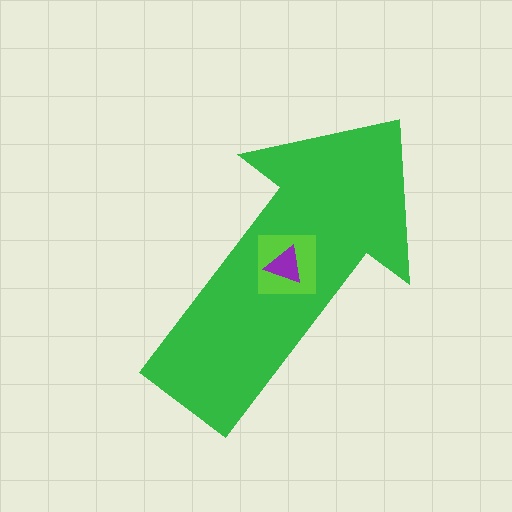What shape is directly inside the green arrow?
The lime square.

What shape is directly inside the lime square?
The purple triangle.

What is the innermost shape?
The purple triangle.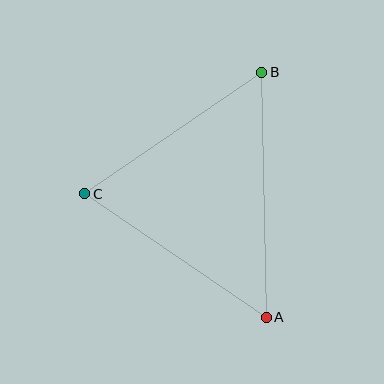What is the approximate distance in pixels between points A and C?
The distance between A and C is approximately 220 pixels.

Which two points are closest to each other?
Points B and C are closest to each other.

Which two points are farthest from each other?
Points A and B are farthest from each other.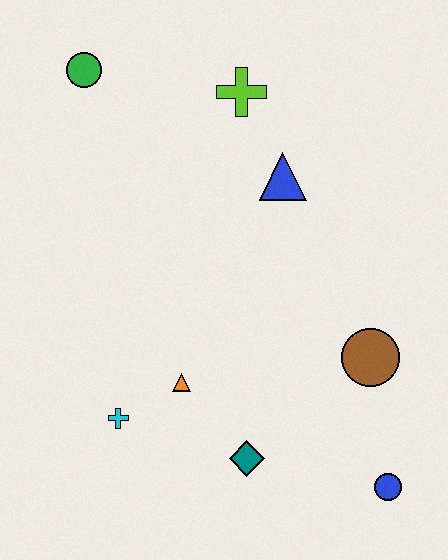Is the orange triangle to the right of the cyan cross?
Yes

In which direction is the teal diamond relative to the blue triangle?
The teal diamond is below the blue triangle.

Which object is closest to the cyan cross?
The orange triangle is closest to the cyan cross.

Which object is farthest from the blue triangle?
The blue circle is farthest from the blue triangle.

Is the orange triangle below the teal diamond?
No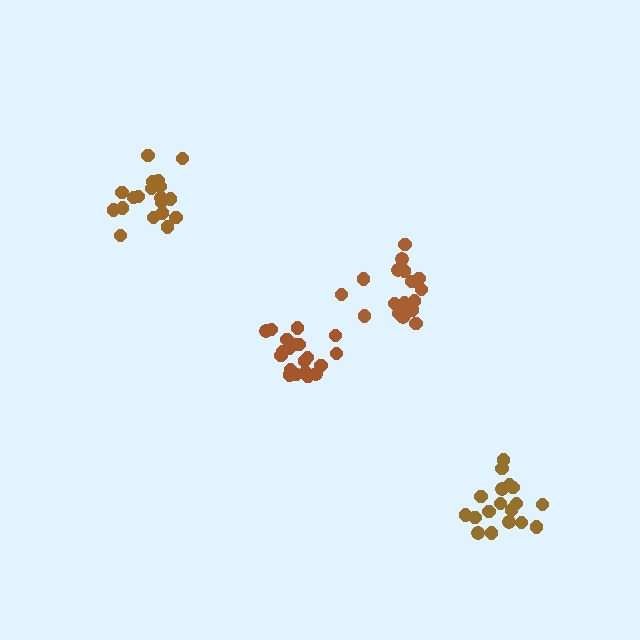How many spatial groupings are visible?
There are 4 spatial groupings.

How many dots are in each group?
Group 1: 18 dots, Group 2: 19 dots, Group 3: 20 dots, Group 4: 18 dots (75 total).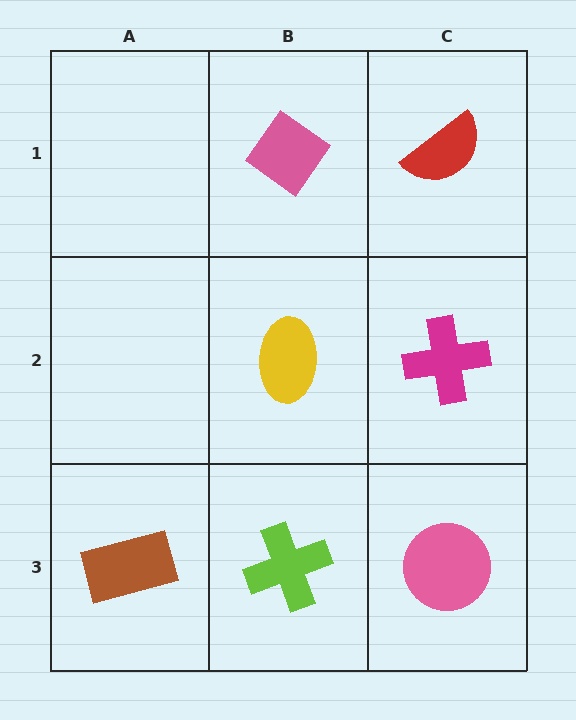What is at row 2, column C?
A magenta cross.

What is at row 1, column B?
A pink diamond.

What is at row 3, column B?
A lime cross.